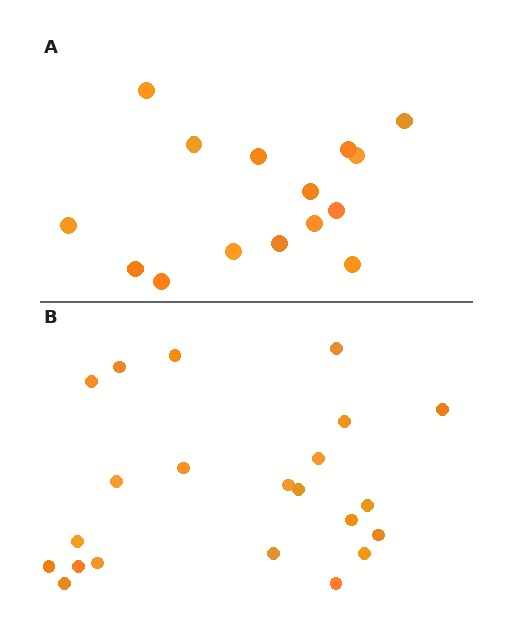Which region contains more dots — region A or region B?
Region B (the bottom region) has more dots.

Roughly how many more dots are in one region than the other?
Region B has roughly 8 or so more dots than region A.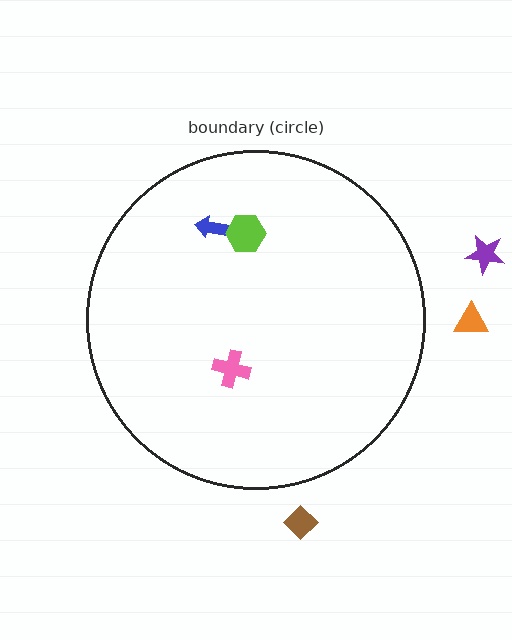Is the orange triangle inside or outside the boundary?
Outside.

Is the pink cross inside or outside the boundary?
Inside.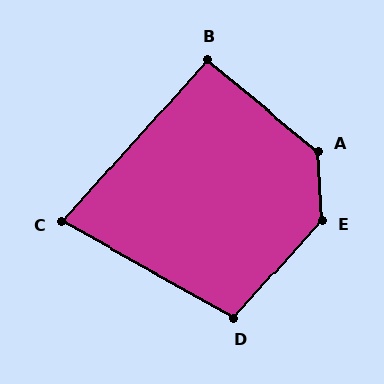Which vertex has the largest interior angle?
E, at approximately 135 degrees.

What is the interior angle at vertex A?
Approximately 132 degrees (obtuse).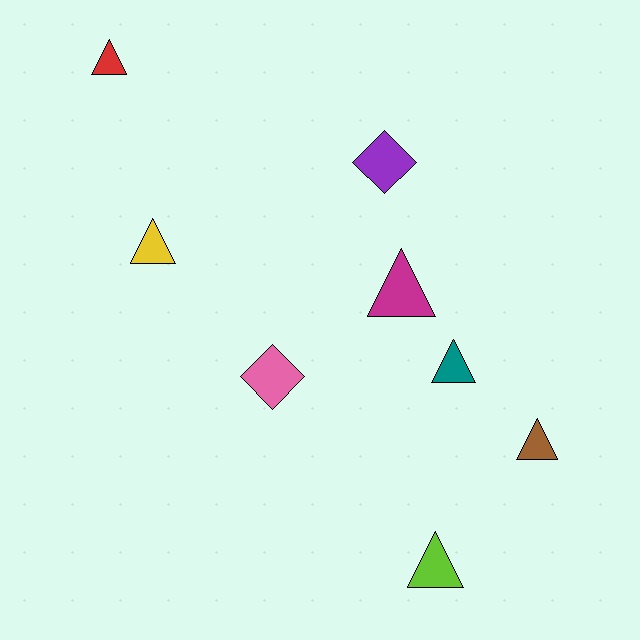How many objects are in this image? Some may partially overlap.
There are 8 objects.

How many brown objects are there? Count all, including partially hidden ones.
There is 1 brown object.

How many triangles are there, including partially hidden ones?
There are 6 triangles.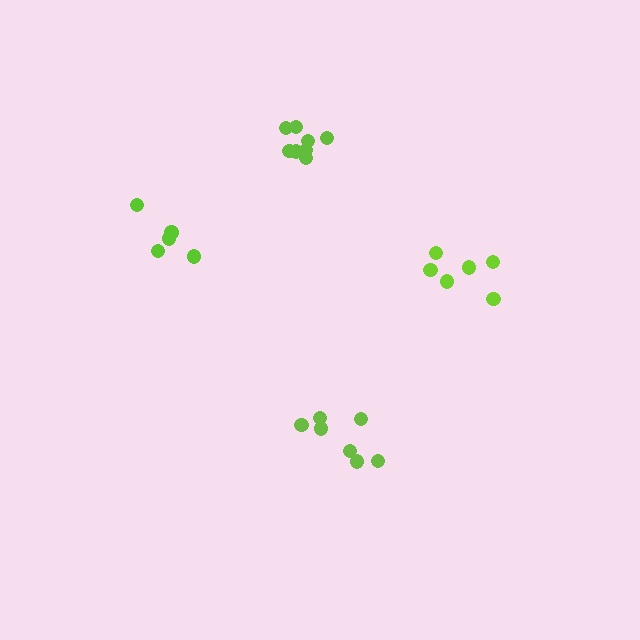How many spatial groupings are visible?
There are 4 spatial groupings.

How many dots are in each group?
Group 1: 6 dots, Group 2: 8 dots, Group 3: 5 dots, Group 4: 7 dots (26 total).